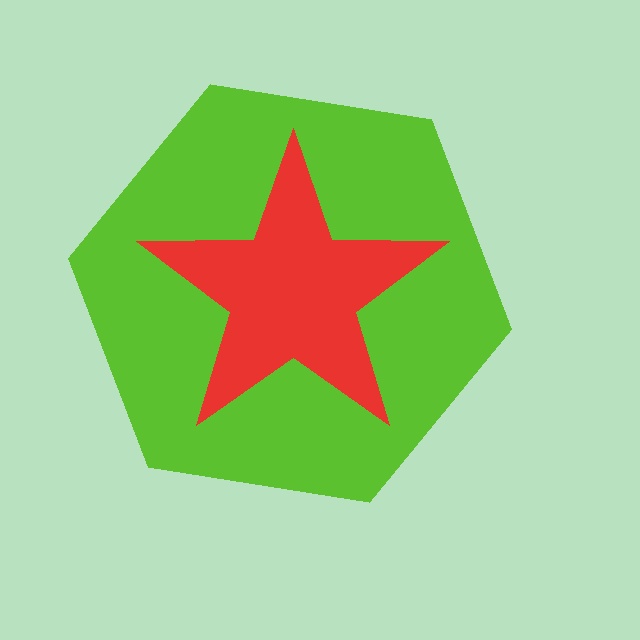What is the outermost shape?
The lime hexagon.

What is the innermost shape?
The red star.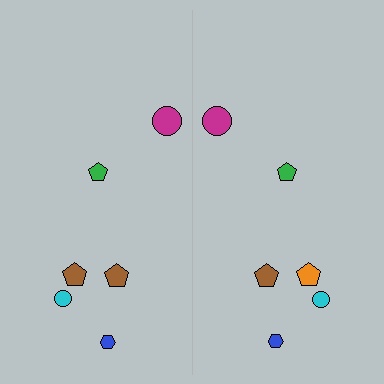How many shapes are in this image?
There are 12 shapes in this image.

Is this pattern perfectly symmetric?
No, the pattern is not perfectly symmetric. The orange pentagon on the right side breaks the symmetry — its mirror counterpart is brown.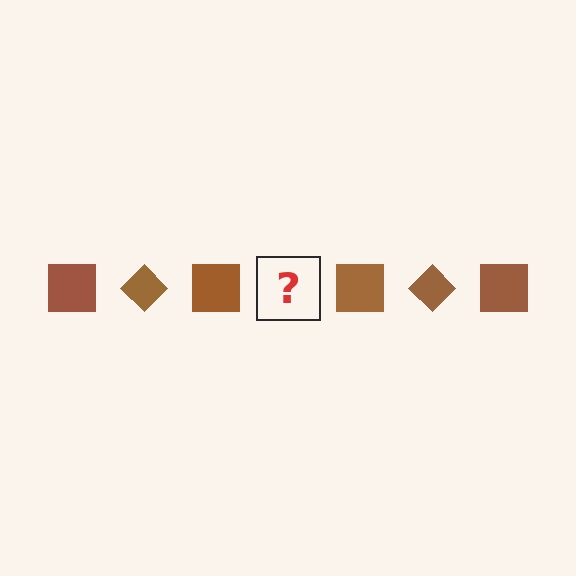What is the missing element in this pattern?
The missing element is a brown diamond.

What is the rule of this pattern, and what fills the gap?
The rule is that the pattern cycles through square, diamond shapes in brown. The gap should be filled with a brown diamond.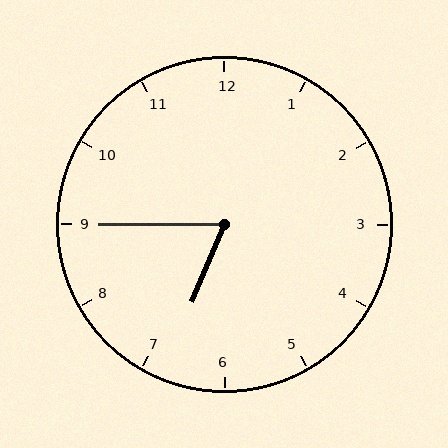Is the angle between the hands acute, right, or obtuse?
It is acute.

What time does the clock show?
6:45.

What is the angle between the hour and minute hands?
Approximately 68 degrees.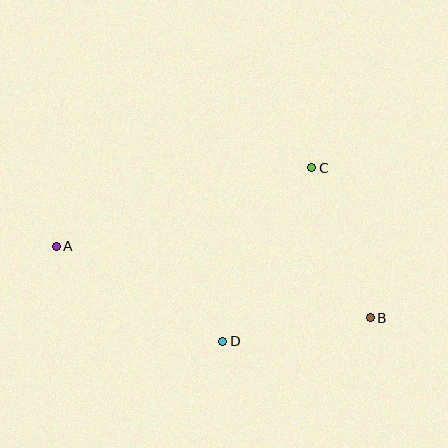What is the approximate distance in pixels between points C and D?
The distance between C and D is approximately 195 pixels.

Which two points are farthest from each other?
Points A and B are farthest from each other.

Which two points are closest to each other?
Points B and D are closest to each other.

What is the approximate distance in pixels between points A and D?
The distance between A and D is approximately 192 pixels.